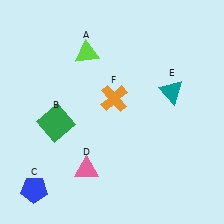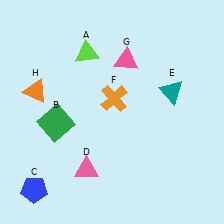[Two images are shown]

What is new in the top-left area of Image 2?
An orange triangle (H) was added in the top-left area of Image 2.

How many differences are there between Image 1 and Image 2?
There are 2 differences between the two images.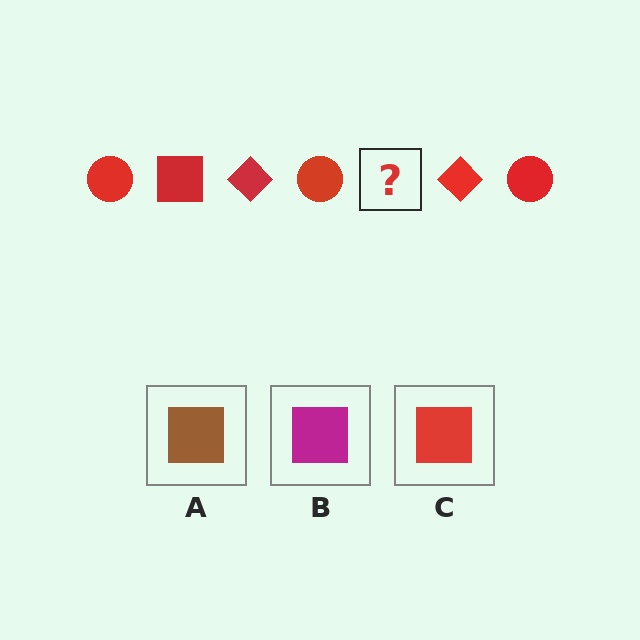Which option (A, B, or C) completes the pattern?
C.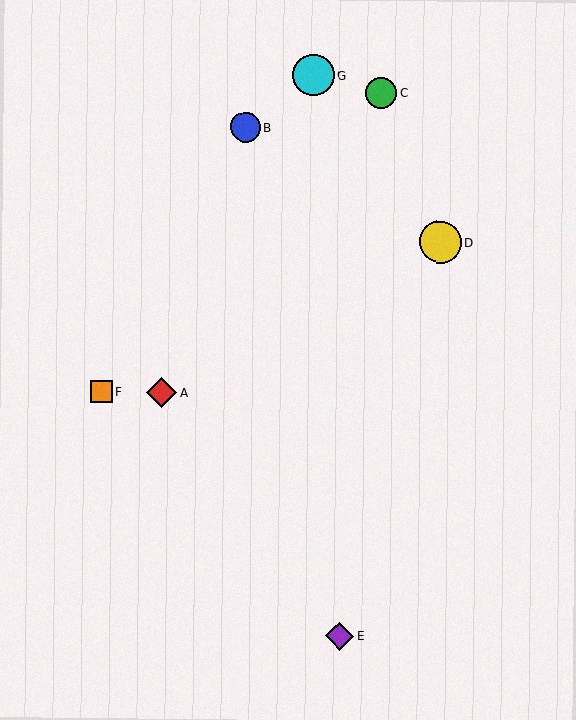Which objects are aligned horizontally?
Objects A, F are aligned horizontally.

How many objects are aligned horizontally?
2 objects (A, F) are aligned horizontally.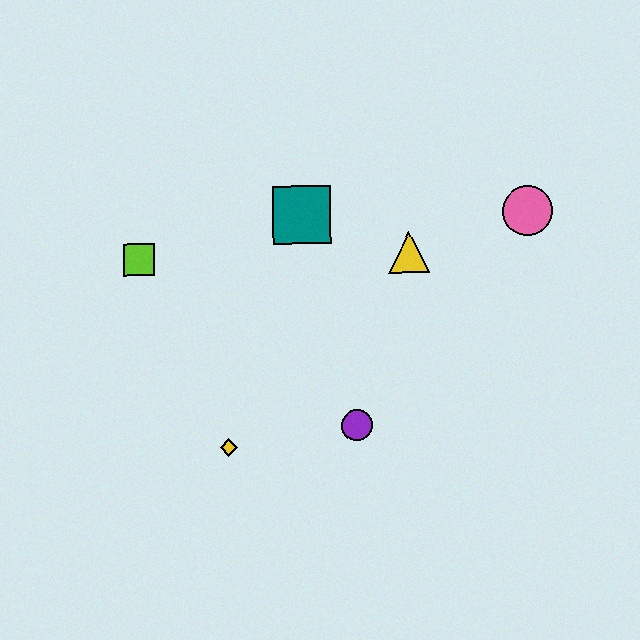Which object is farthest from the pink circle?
The lime square is farthest from the pink circle.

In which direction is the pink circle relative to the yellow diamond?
The pink circle is to the right of the yellow diamond.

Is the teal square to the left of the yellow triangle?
Yes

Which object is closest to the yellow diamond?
The purple circle is closest to the yellow diamond.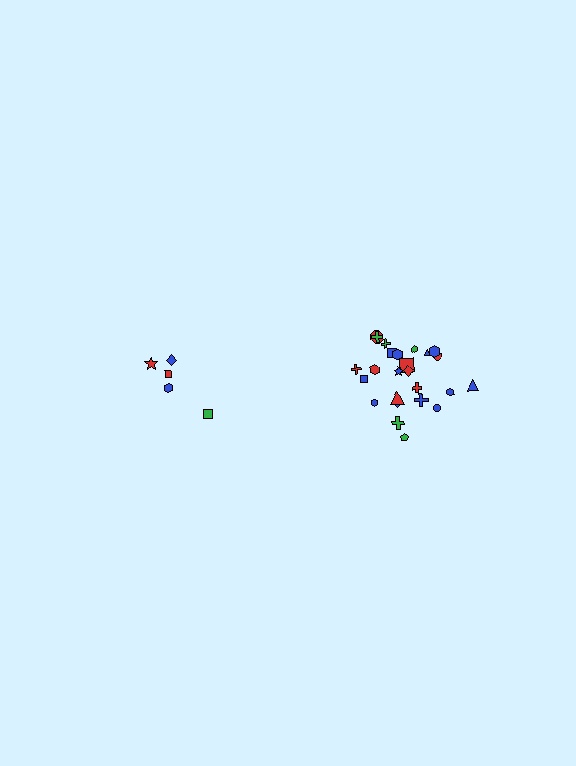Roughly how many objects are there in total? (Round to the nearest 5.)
Roughly 30 objects in total.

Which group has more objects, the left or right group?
The right group.